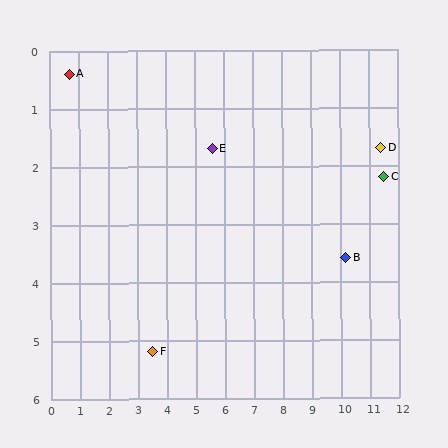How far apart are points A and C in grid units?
Points A and C are about 10.9 grid units apart.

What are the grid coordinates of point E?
Point E is at approximately (5.6, 1.7).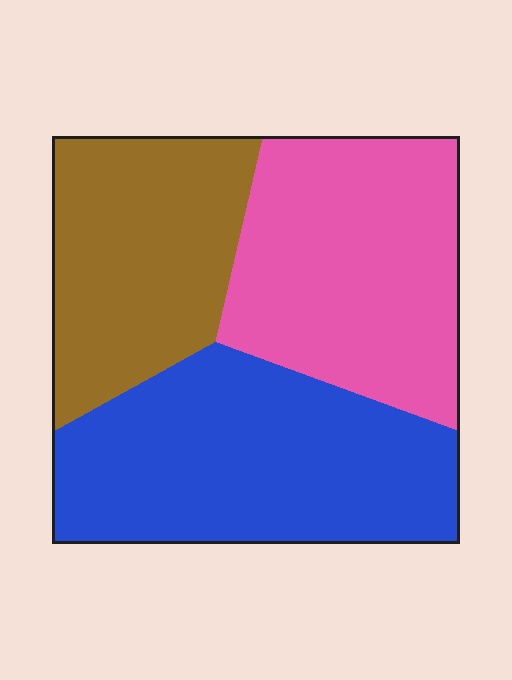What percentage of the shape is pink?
Pink takes up between a third and a half of the shape.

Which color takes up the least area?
Brown, at roughly 30%.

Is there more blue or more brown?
Blue.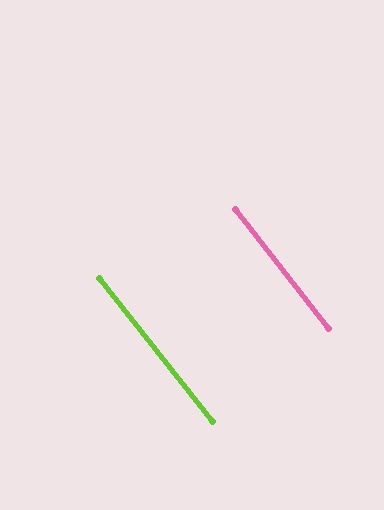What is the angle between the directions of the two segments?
Approximately 0 degrees.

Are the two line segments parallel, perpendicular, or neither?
Parallel — their directions differ by only 0.2°.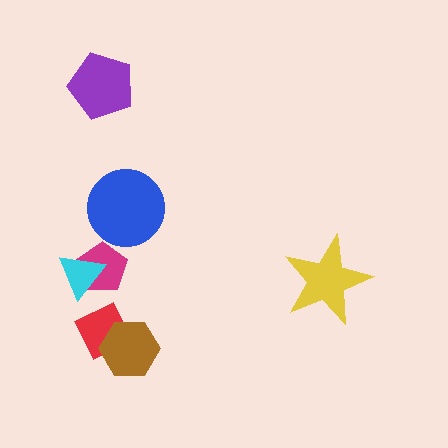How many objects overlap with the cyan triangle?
1 object overlaps with the cyan triangle.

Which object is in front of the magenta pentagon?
The cyan triangle is in front of the magenta pentagon.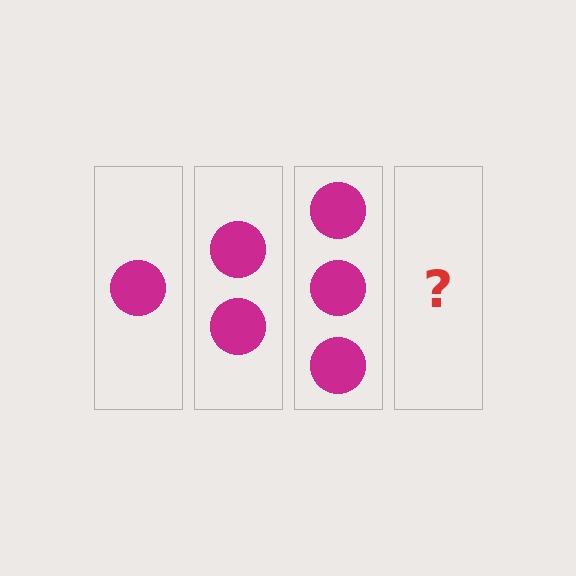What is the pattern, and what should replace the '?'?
The pattern is that each step adds one more circle. The '?' should be 4 circles.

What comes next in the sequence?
The next element should be 4 circles.